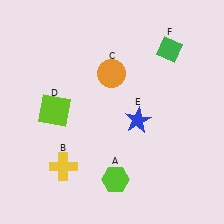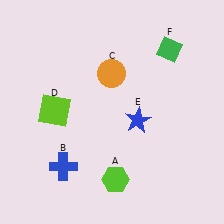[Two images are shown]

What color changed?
The cross (B) changed from yellow in Image 1 to blue in Image 2.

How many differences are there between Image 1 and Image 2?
There is 1 difference between the two images.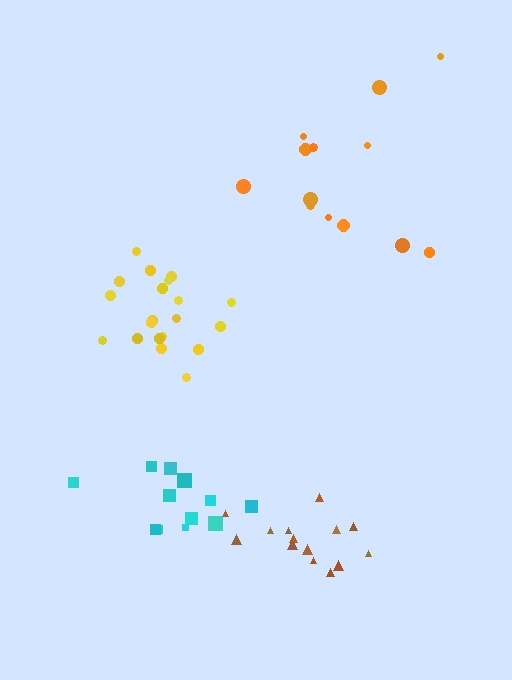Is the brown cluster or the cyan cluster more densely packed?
Brown.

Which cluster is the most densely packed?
Yellow.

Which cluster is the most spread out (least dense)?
Orange.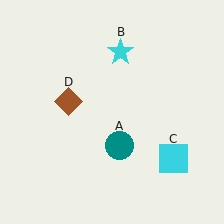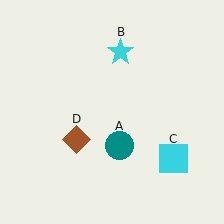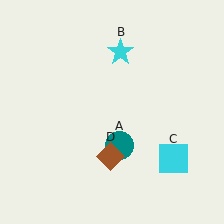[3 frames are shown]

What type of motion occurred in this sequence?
The brown diamond (object D) rotated counterclockwise around the center of the scene.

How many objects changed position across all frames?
1 object changed position: brown diamond (object D).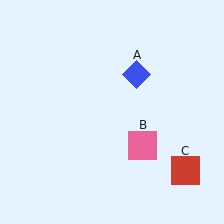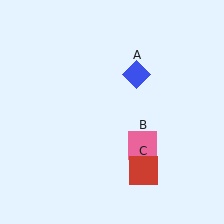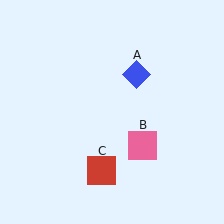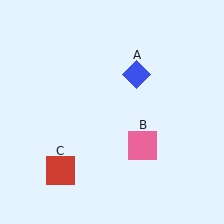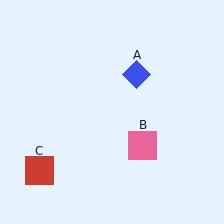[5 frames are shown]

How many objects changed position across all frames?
1 object changed position: red square (object C).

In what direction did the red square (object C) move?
The red square (object C) moved left.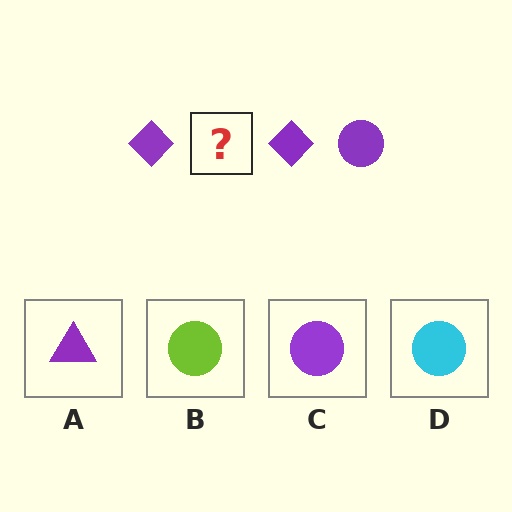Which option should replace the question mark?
Option C.